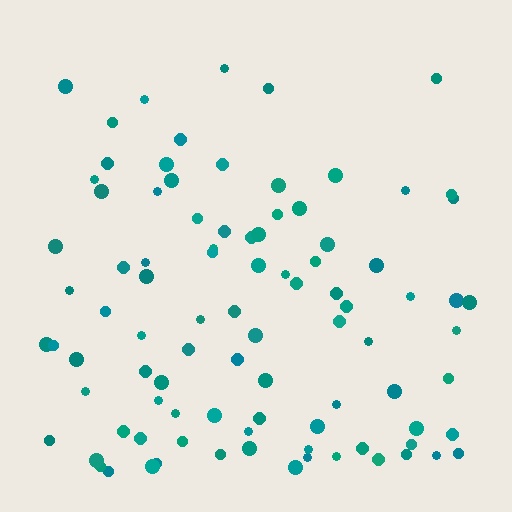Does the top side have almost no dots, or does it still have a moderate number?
Still a moderate number, just noticeably fewer than the bottom.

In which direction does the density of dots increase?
From top to bottom, with the bottom side densest.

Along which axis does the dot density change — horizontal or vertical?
Vertical.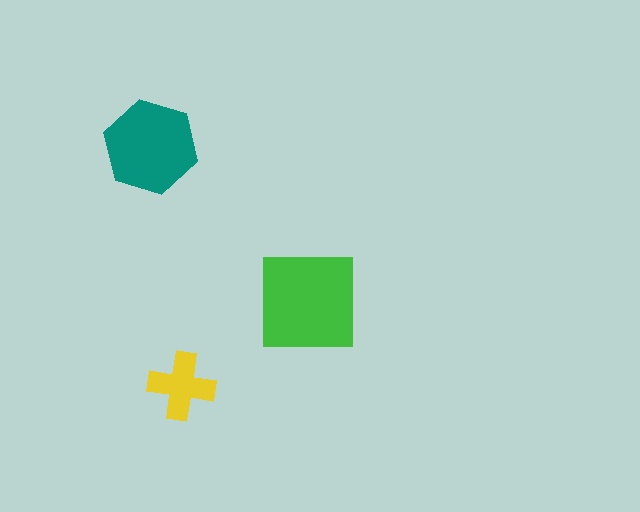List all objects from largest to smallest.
The green square, the teal hexagon, the yellow cross.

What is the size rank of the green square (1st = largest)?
1st.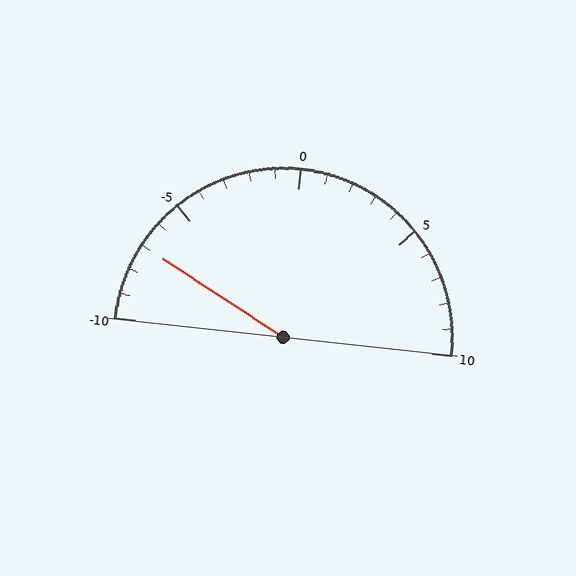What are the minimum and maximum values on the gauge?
The gauge ranges from -10 to 10.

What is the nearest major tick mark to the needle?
The nearest major tick mark is -5.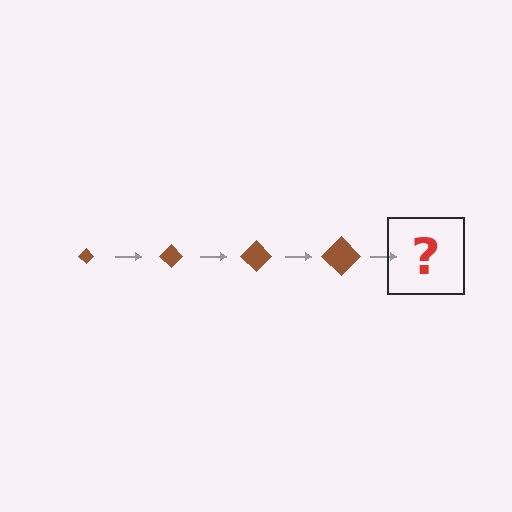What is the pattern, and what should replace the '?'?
The pattern is that the diamond gets progressively larger each step. The '?' should be a brown diamond, larger than the previous one.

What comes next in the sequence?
The next element should be a brown diamond, larger than the previous one.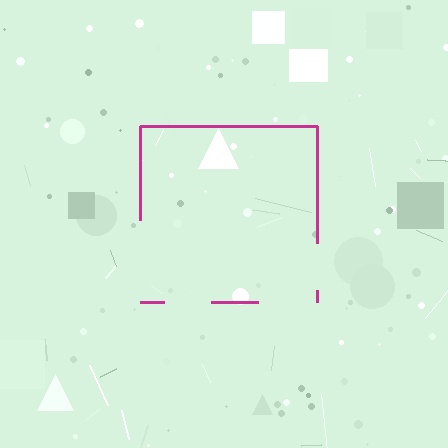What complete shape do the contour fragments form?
The contour fragments form a square.